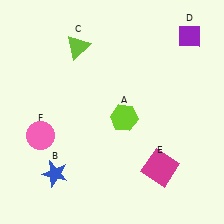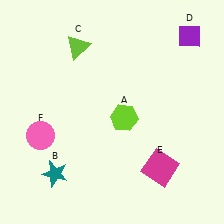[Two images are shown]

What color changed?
The star (B) changed from blue in Image 1 to teal in Image 2.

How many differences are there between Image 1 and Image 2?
There is 1 difference between the two images.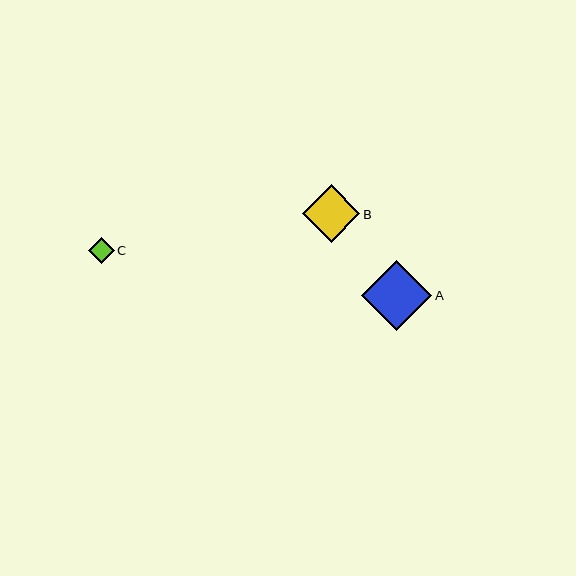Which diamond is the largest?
Diamond A is the largest with a size of approximately 70 pixels.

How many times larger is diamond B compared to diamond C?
Diamond B is approximately 2.2 times the size of diamond C.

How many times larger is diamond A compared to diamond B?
Diamond A is approximately 1.2 times the size of diamond B.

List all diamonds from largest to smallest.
From largest to smallest: A, B, C.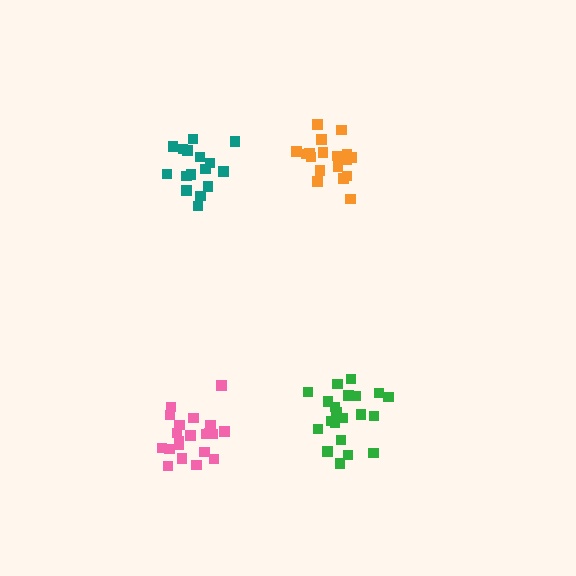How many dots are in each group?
Group 1: 16 dots, Group 2: 19 dots, Group 3: 21 dots, Group 4: 21 dots (77 total).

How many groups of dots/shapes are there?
There are 4 groups.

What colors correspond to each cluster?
The clusters are colored: teal, orange, green, pink.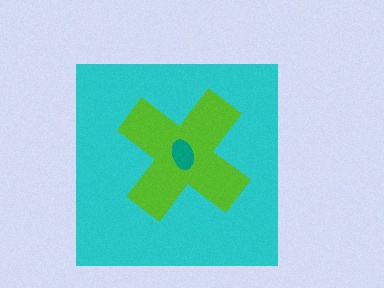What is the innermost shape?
The teal ellipse.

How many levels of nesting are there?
3.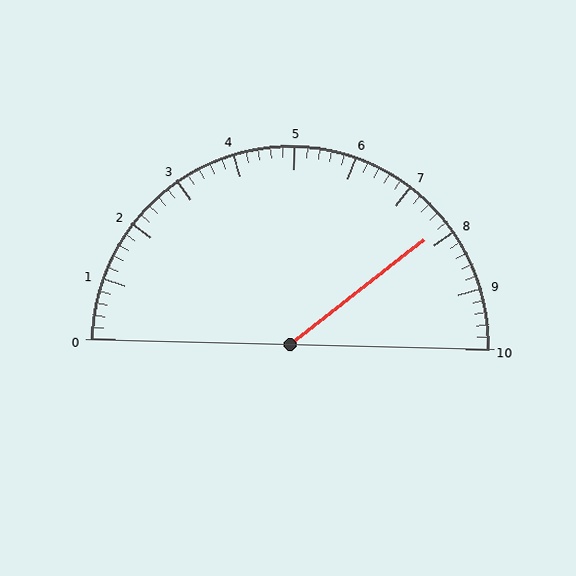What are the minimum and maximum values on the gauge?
The gauge ranges from 0 to 10.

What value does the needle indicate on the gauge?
The needle indicates approximately 7.8.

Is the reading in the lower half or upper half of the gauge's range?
The reading is in the upper half of the range (0 to 10).